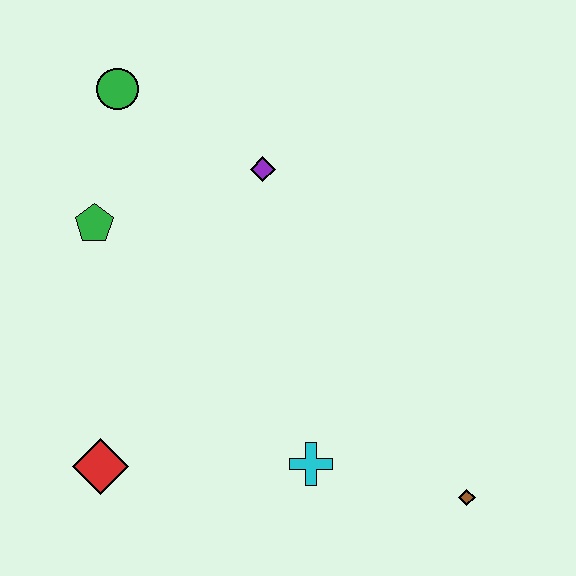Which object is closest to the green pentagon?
The green circle is closest to the green pentagon.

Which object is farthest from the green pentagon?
The brown diamond is farthest from the green pentagon.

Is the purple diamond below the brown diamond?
No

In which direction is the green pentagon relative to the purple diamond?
The green pentagon is to the left of the purple diamond.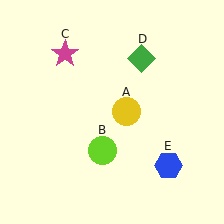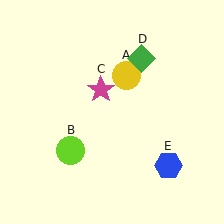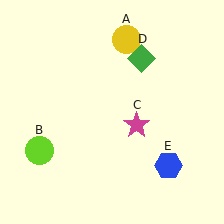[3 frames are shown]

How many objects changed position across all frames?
3 objects changed position: yellow circle (object A), lime circle (object B), magenta star (object C).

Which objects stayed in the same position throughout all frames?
Green diamond (object D) and blue hexagon (object E) remained stationary.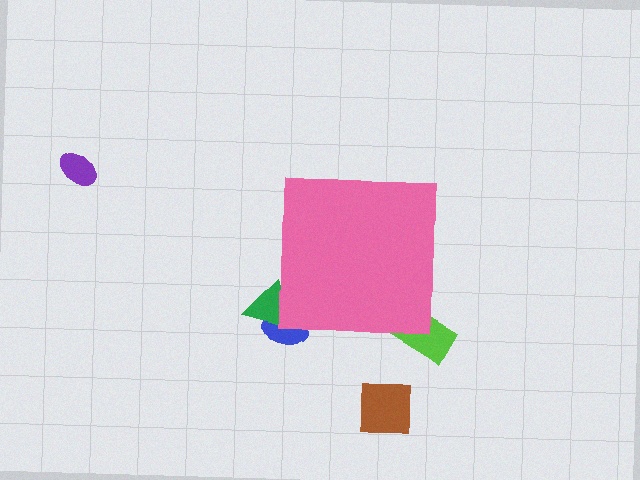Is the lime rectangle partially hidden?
Yes, the lime rectangle is partially hidden behind the pink square.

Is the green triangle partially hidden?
Yes, the green triangle is partially hidden behind the pink square.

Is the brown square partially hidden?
No, the brown square is fully visible.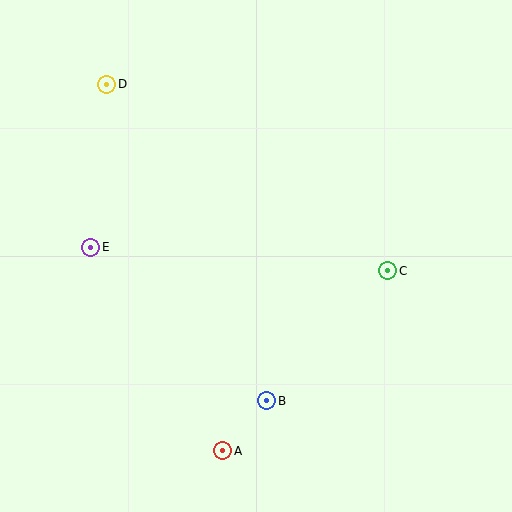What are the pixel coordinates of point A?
Point A is at (223, 451).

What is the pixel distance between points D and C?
The distance between D and C is 337 pixels.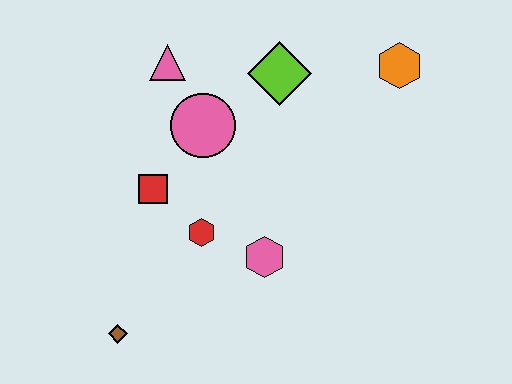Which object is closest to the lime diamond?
The pink circle is closest to the lime diamond.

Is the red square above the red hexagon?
Yes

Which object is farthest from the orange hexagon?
The brown diamond is farthest from the orange hexagon.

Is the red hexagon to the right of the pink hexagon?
No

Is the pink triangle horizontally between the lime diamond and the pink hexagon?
No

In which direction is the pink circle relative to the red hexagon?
The pink circle is above the red hexagon.